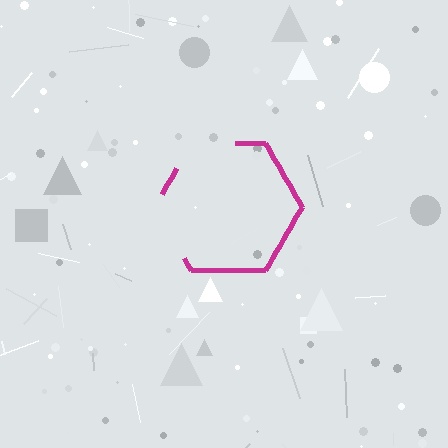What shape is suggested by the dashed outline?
The dashed outline suggests a hexagon.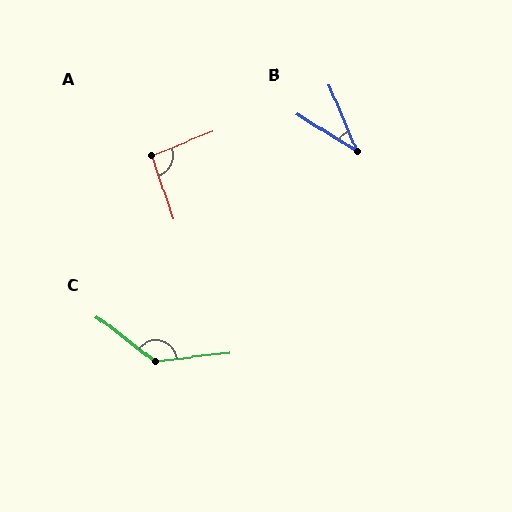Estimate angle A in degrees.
Approximately 92 degrees.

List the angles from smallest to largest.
B (35°), A (92°), C (135°).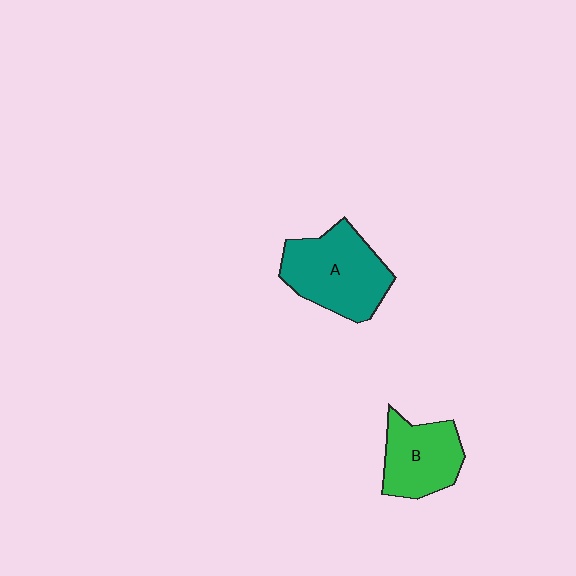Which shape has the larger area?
Shape A (teal).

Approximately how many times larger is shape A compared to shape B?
Approximately 1.3 times.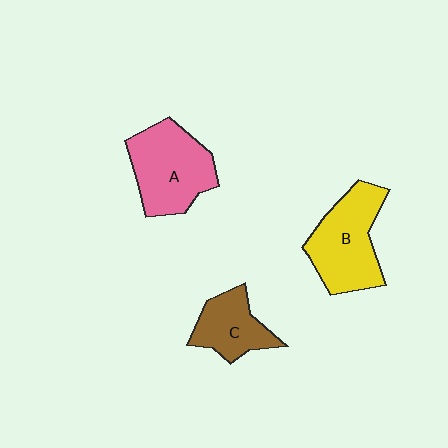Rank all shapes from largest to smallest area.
From largest to smallest: A (pink), B (yellow), C (brown).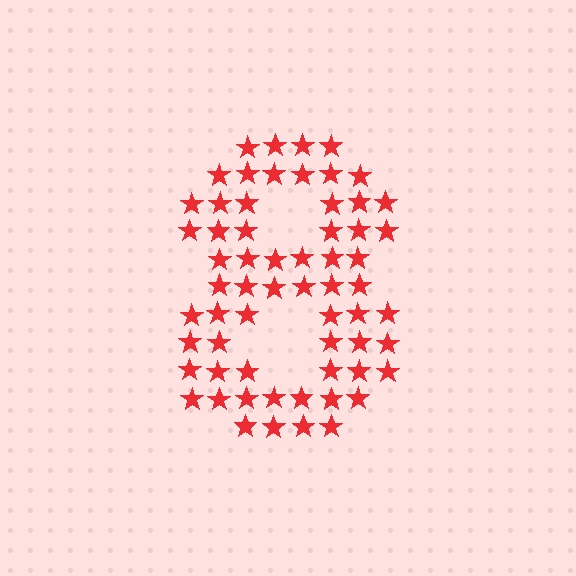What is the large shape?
The large shape is the digit 8.